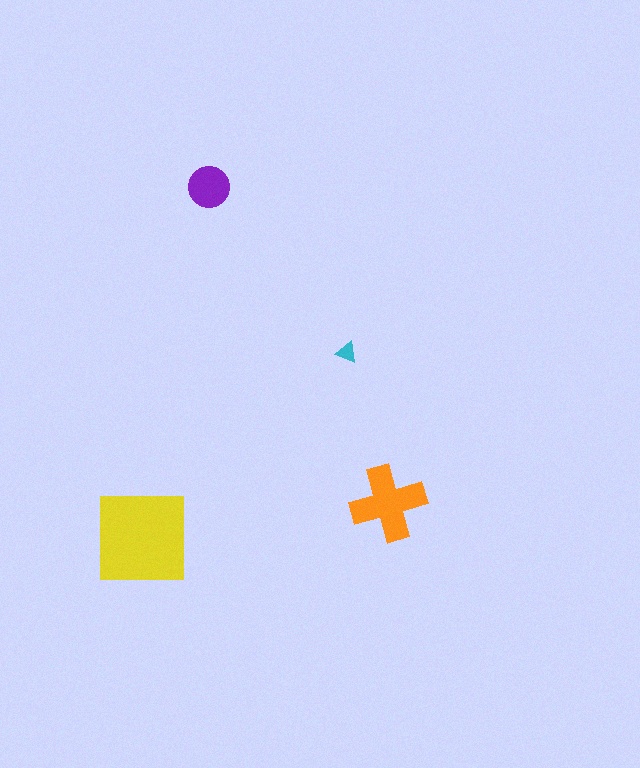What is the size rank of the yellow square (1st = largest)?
1st.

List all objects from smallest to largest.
The cyan triangle, the purple circle, the orange cross, the yellow square.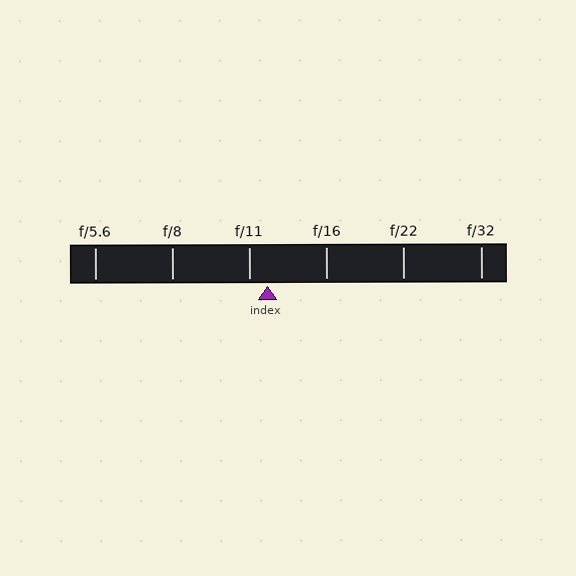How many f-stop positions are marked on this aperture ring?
There are 6 f-stop positions marked.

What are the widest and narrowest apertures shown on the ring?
The widest aperture shown is f/5.6 and the narrowest is f/32.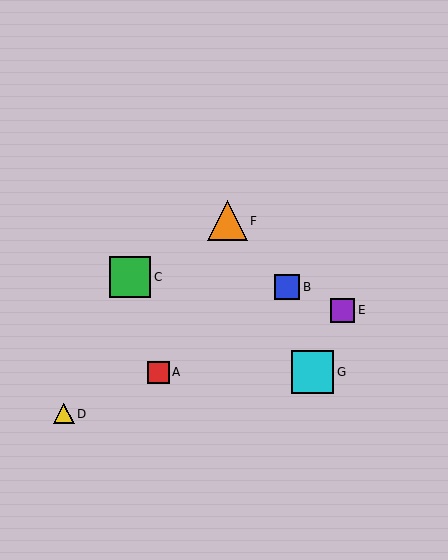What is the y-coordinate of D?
Object D is at y≈414.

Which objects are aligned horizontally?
Objects A, G are aligned horizontally.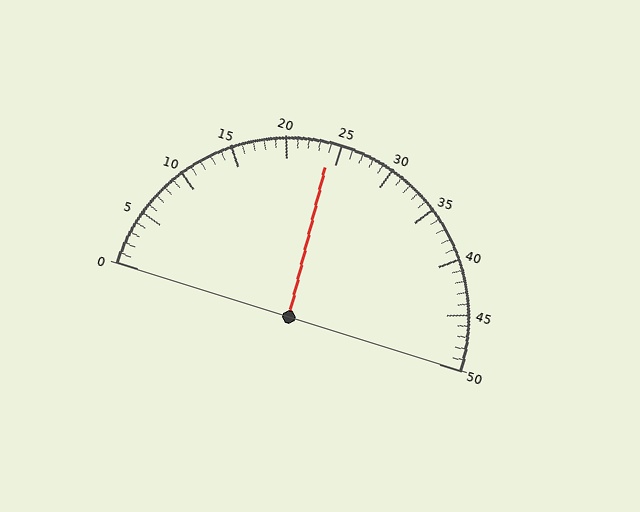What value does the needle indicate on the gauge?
The needle indicates approximately 24.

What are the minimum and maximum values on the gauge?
The gauge ranges from 0 to 50.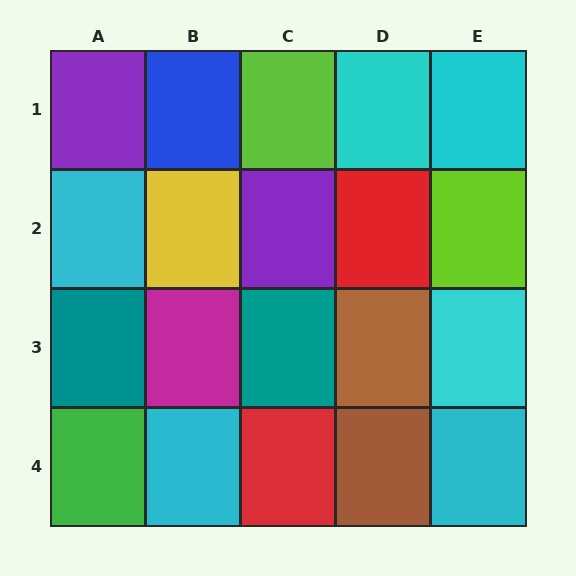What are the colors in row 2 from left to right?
Cyan, yellow, purple, red, lime.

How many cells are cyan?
6 cells are cyan.